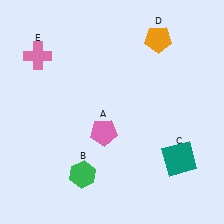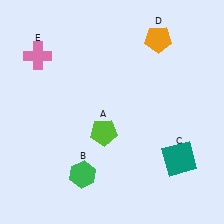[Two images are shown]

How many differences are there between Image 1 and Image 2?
There is 1 difference between the two images.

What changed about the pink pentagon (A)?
In Image 1, A is pink. In Image 2, it changed to lime.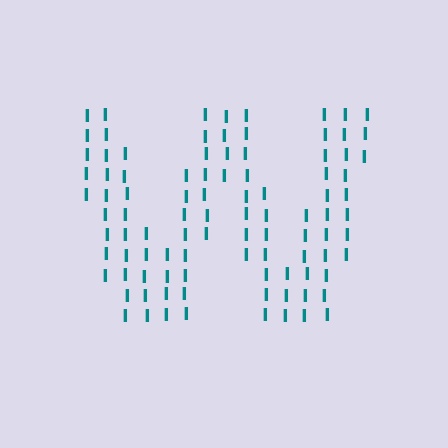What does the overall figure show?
The overall figure shows the letter W.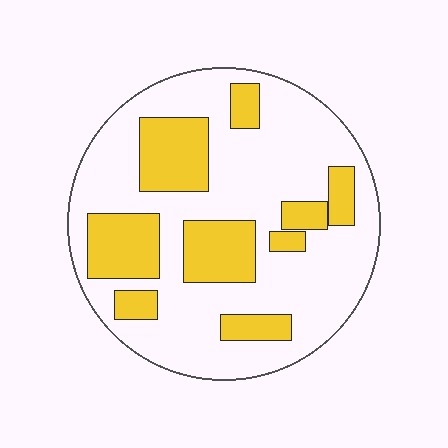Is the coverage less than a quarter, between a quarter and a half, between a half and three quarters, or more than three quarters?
Between a quarter and a half.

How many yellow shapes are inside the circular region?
9.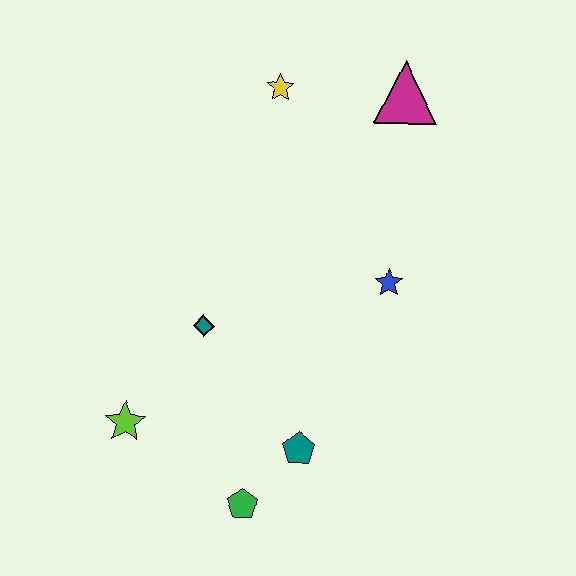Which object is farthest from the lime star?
The magenta triangle is farthest from the lime star.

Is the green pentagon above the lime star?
No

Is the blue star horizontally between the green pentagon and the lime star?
No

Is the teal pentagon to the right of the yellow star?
Yes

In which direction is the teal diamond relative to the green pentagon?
The teal diamond is above the green pentagon.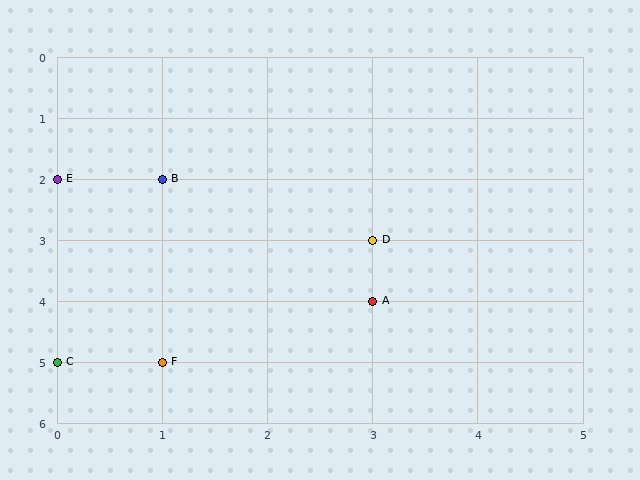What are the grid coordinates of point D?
Point D is at grid coordinates (3, 3).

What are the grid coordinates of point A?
Point A is at grid coordinates (3, 4).